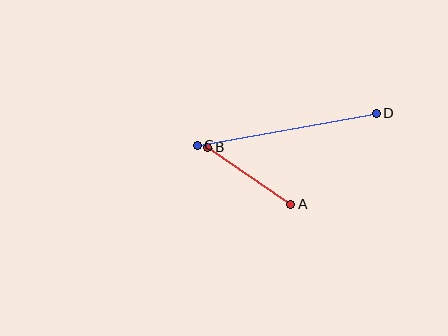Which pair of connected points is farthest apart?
Points C and D are farthest apart.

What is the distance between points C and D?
The distance is approximately 182 pixels.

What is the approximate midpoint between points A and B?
The midpoint is at approximately (249, 176) pixels.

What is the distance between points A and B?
The distance is approximately 101 pixels.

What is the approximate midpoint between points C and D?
The midpoint is at approximately (287, 129) pixels.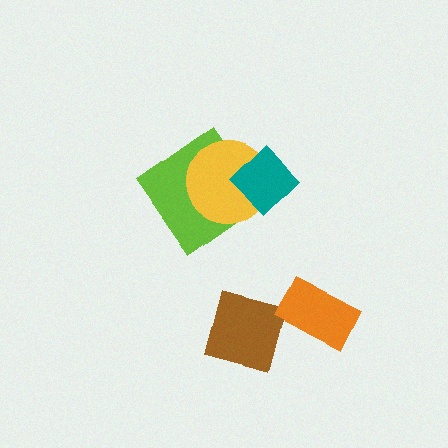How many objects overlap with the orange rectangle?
0 objects overlap with the orange rectangle.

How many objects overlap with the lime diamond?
2 objects overlap with the lime diamond.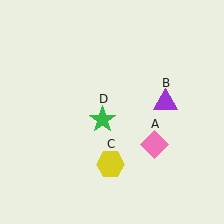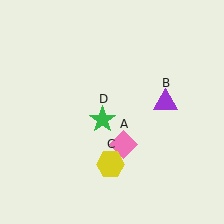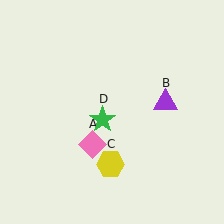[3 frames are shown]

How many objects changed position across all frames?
1 object changed position: pink diamond (object A).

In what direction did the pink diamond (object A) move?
The pink diamond (object A) moved left.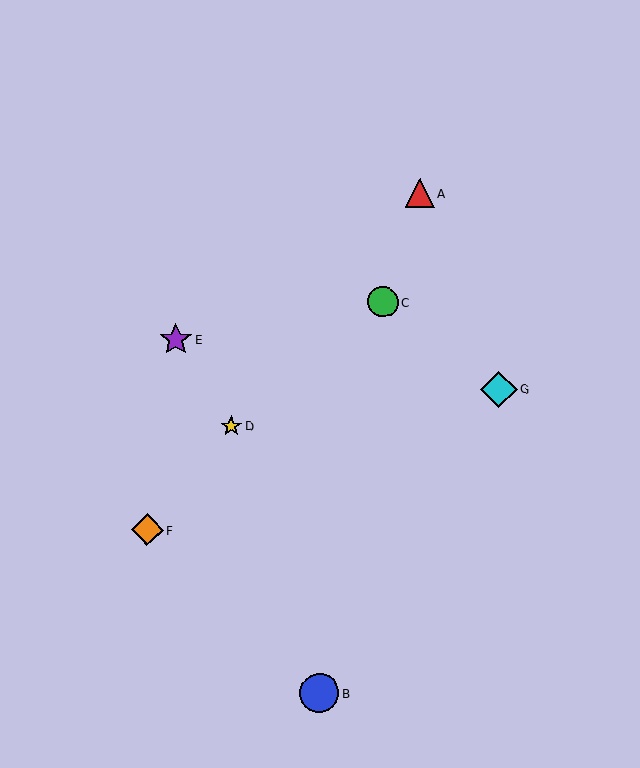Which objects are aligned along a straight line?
Objects A, D, F are aligned along a straight line.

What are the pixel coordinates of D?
Object D is at (231, 426).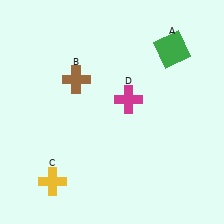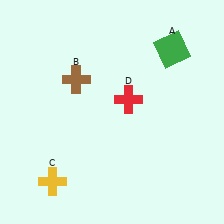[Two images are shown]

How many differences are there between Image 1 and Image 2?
There is 1 difference between the two images.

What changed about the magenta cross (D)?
In Image 1, D is magenta. In Image 2, it changed to red.